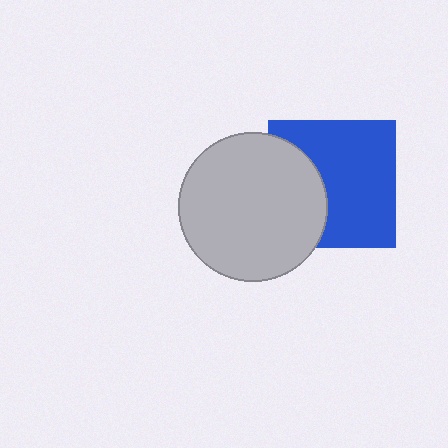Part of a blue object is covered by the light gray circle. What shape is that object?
It is a square.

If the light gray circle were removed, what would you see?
You would see the complete blue square.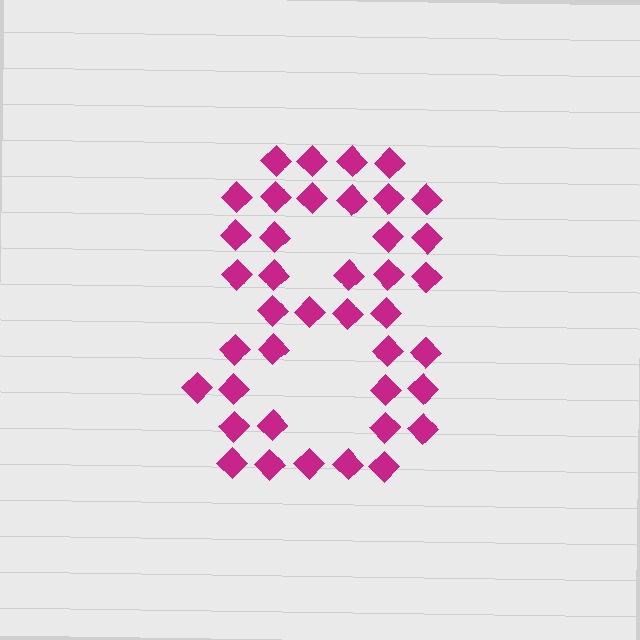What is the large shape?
The large shape is the digit 8.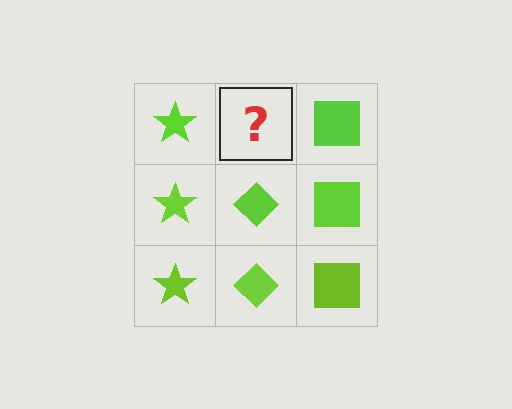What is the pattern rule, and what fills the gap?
The rule is that each column has a consistent shape. The gap should be filled with a lime diamond.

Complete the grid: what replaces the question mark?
The question mark should be replaced with a lime diamond.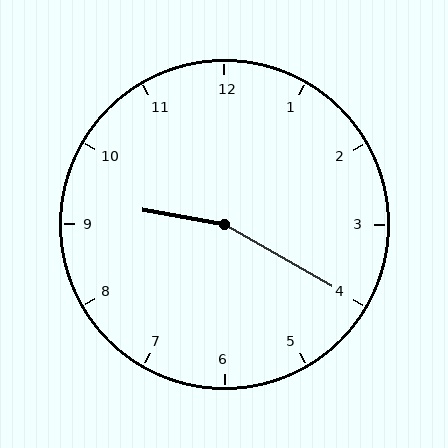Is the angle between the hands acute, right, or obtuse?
It is obtuse.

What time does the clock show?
9:20.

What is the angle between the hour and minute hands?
Approximately 160 degrees.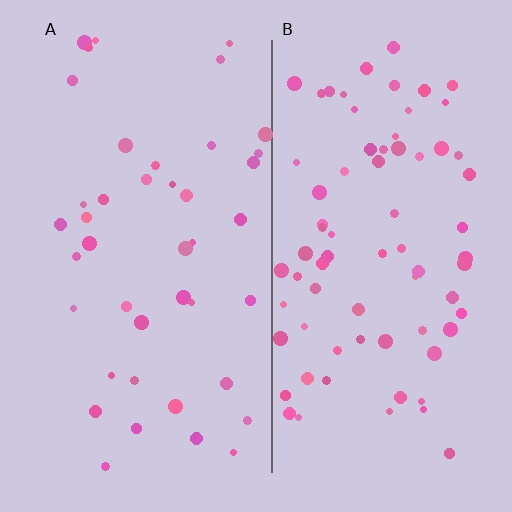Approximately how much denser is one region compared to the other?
Approximately 1.8× — region B over region A.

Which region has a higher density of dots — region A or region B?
B (the right).